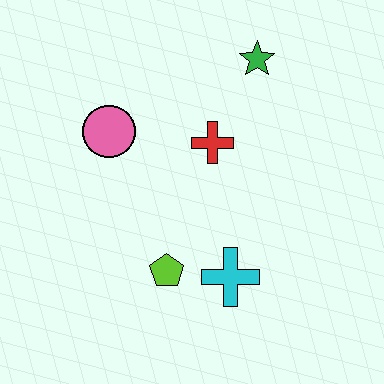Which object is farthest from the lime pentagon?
The green star is farthest from the lime pentagon.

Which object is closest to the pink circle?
The red cross is closest to the pink circle.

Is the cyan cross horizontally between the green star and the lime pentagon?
Yes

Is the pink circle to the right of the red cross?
No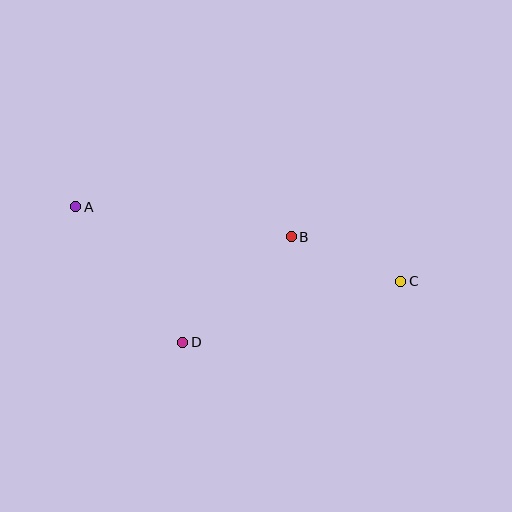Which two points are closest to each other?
Points B and C are closest to each other.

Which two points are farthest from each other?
Points A and C are farthest from each other.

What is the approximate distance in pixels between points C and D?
The distance between C and D is approximately 226 pixels.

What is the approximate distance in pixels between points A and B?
The distance between A and B is approximately 218 pixels.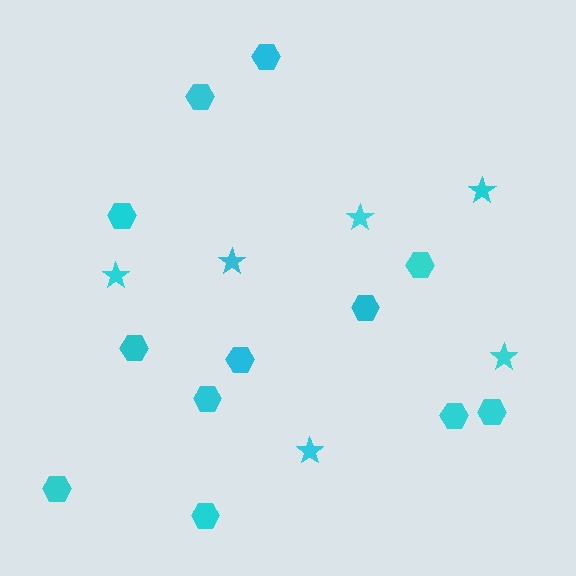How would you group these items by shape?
There are 2 groups: one group of hexagons (12) and one group of stars (6).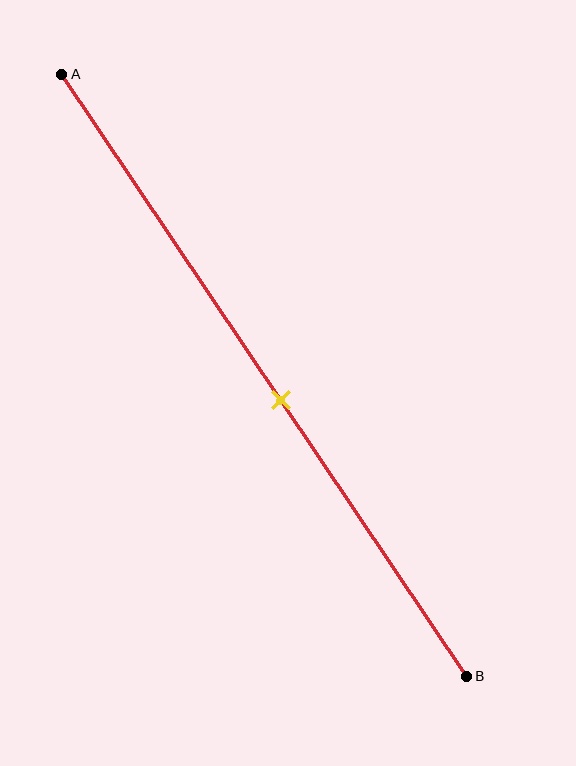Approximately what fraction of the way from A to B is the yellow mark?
The yellow mark is approximately 55% of the way from A to B.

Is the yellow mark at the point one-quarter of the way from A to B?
No, the mark is at about 55% from A, not at the 25% one-quarter point.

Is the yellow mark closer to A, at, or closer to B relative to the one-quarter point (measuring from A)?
The yellow mark is closer to point B than the one-quarter point of segment AB.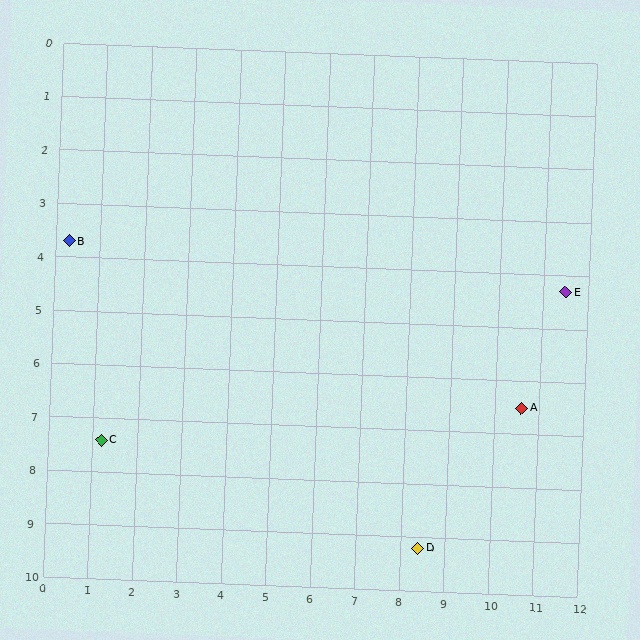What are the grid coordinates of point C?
Point C is at approximately (1.2, 7.4).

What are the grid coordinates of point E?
Point E is at approximately (11.5, 4.3).